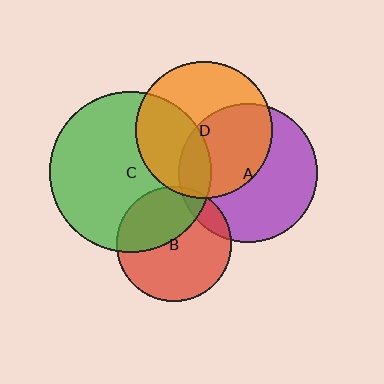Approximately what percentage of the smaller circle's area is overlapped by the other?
Approximately 35%.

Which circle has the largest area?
Circle C (green).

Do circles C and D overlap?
Yes.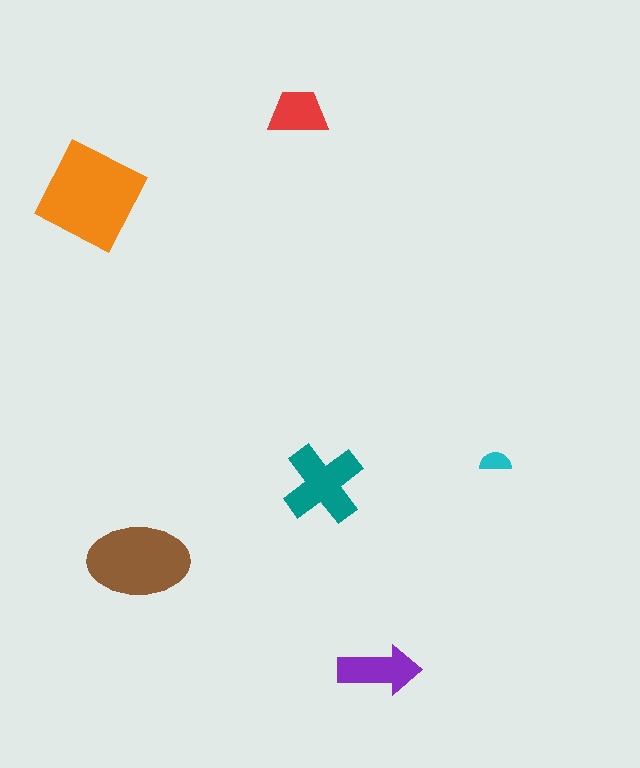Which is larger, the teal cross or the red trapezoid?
The teal cross.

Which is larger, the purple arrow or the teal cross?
The teal cross.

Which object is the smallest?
The cyan semicircle.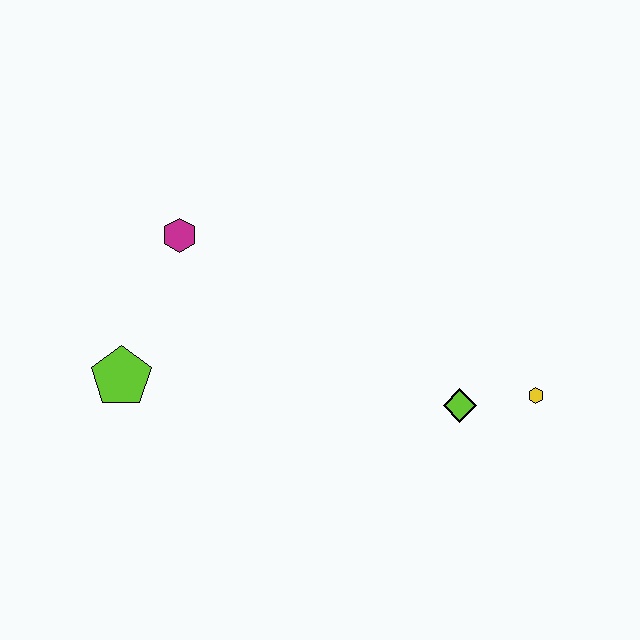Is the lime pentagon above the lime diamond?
Yes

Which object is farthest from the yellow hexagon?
The lime pentagon is farthest from the yellow hexagon.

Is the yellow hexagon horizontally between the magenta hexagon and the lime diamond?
No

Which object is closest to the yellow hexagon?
The lime diamond is closest to the yellow hexagon.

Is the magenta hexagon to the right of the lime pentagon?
Yes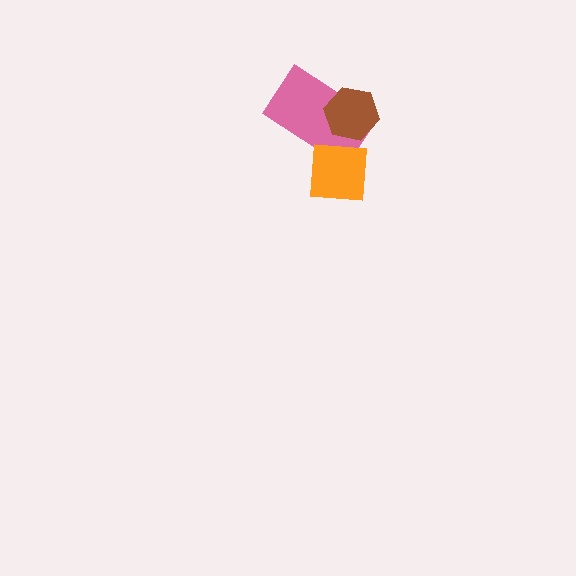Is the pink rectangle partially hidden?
Yes, it is partially covered by another shape.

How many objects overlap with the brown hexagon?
1 object overlaps with the brown hexagon.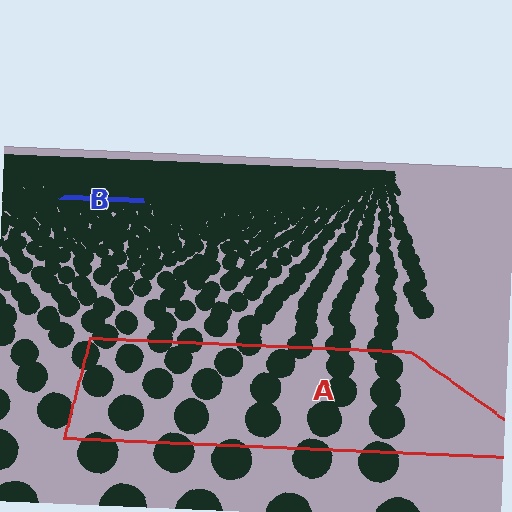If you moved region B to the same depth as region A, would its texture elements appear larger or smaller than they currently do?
They would appear larger. At a closer depth, the same texture elements are projected at a bigger on-screen size.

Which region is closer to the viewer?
Region A is closer. The texture elements there are larger and more spread out.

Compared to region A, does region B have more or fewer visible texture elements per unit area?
Region B has more texture elements per unit area — they are packed more densely because it is farther away.